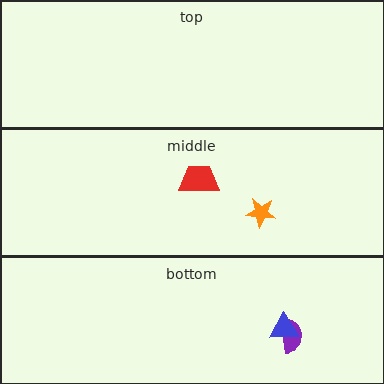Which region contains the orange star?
The middle region.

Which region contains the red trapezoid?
The middle region.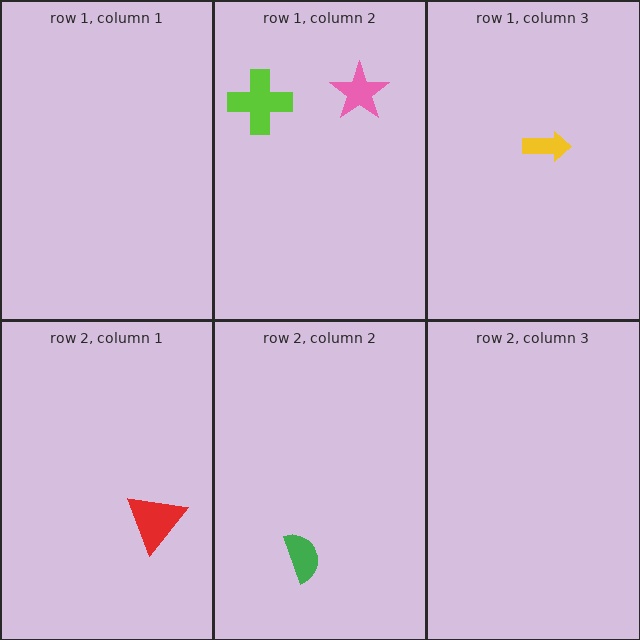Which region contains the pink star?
The row 1, column 2 region.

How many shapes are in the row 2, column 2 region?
1.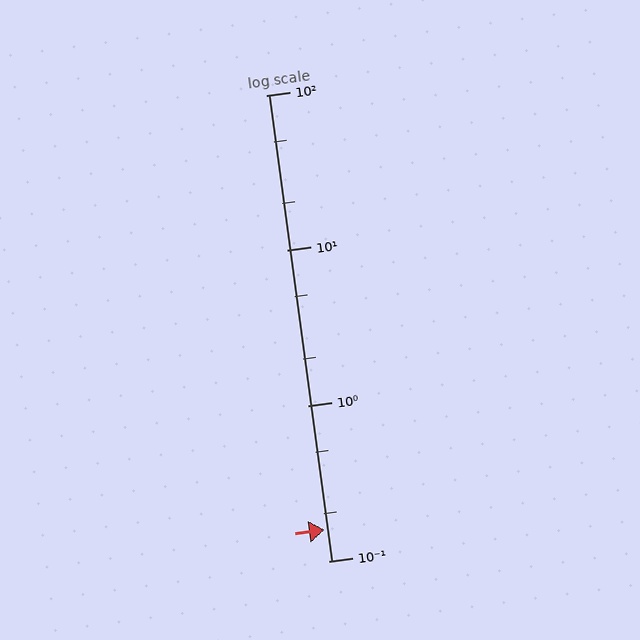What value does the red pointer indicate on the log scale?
The pointer indicates approximately 0.16.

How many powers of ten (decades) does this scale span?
The scale spans 3 decades, from 0.1 to 100.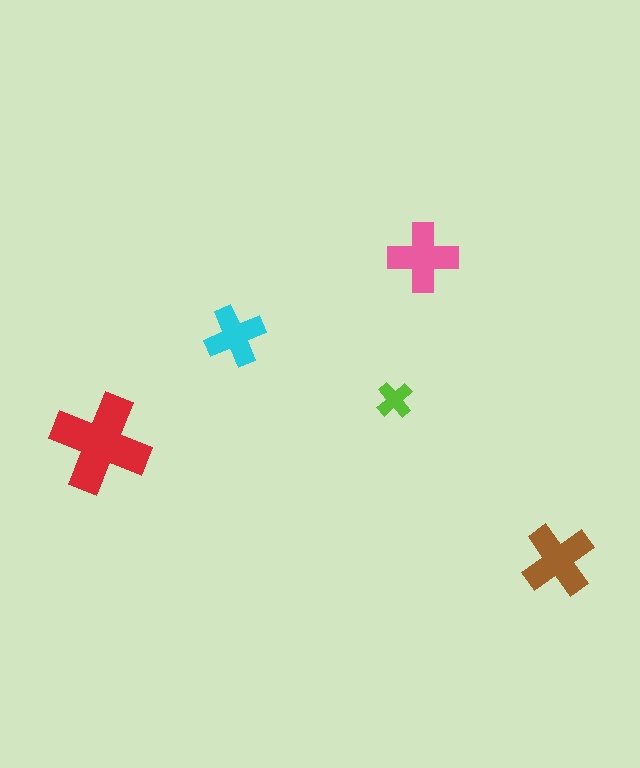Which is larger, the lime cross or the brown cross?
The brown one.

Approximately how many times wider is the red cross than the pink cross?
About 1.5 times wider.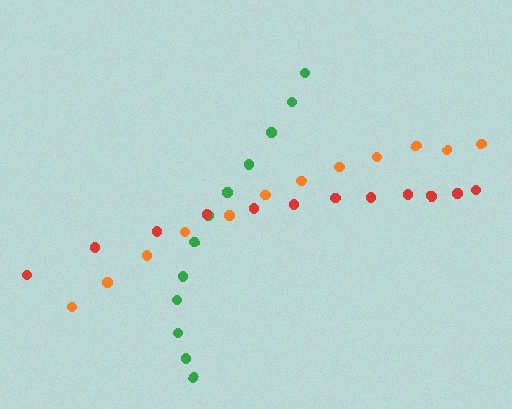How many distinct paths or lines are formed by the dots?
There are 3 distinct paths.